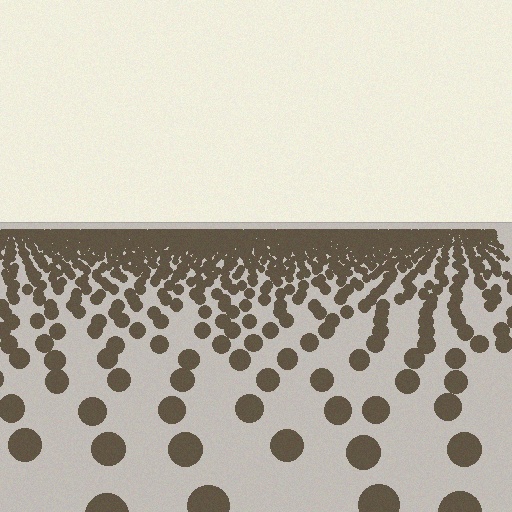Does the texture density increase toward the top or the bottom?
Density increases toward the top.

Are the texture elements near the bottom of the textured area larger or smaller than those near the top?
Larger. Near the bottom, elements are closer to the viewer and appear at a bigger on-screen size.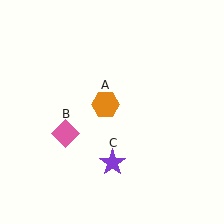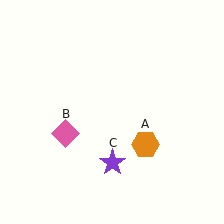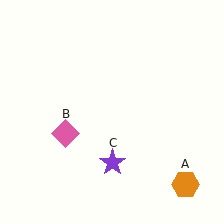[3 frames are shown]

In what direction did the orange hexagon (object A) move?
The orange hexagon (object A) moved down and to the right.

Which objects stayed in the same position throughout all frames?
Pink diamond (object B) and purple star (object C) remained stationary.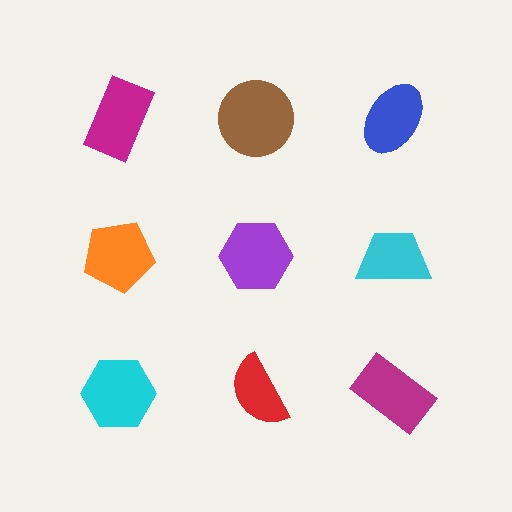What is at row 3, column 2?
A red semicircle.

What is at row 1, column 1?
A magenta rectangle.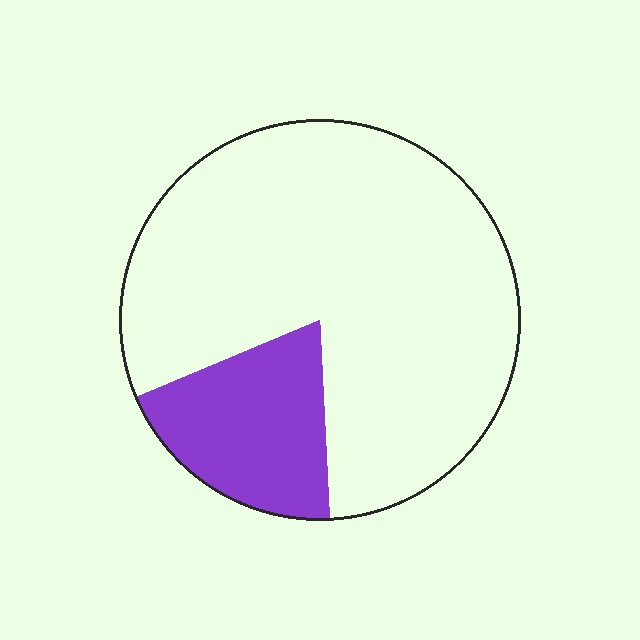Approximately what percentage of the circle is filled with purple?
Approximately 20%.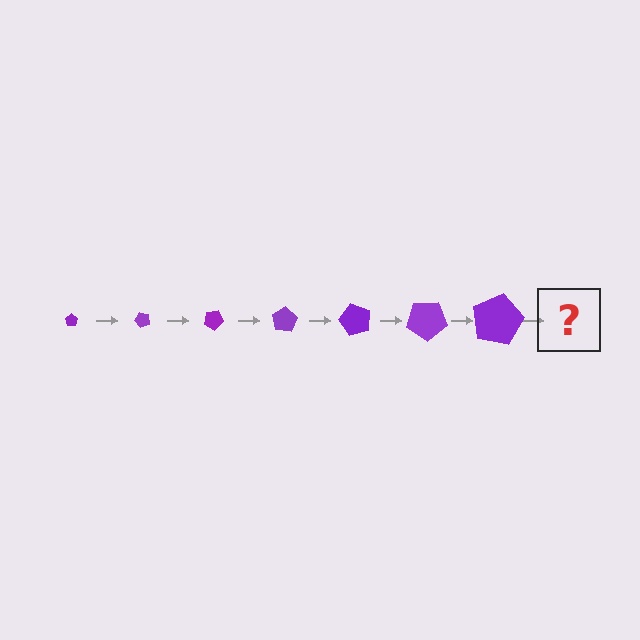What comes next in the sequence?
The next element should be a pentagon, larger than the previous one and rotated 350 degrees from the start.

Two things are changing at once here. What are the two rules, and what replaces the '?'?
The two rules are that the pentagon grows larger each step and it rotates 50 degrees each step. The '?' should be a pentagon, larger than the previous one and rotated 350 degrees from the start.